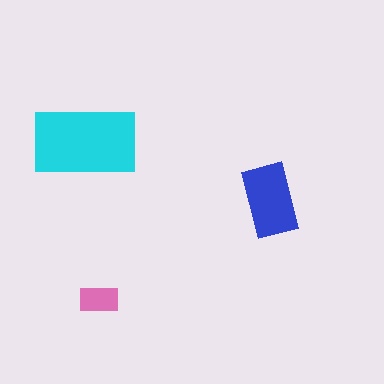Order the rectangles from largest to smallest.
the cyan one, the blue one, the pink one.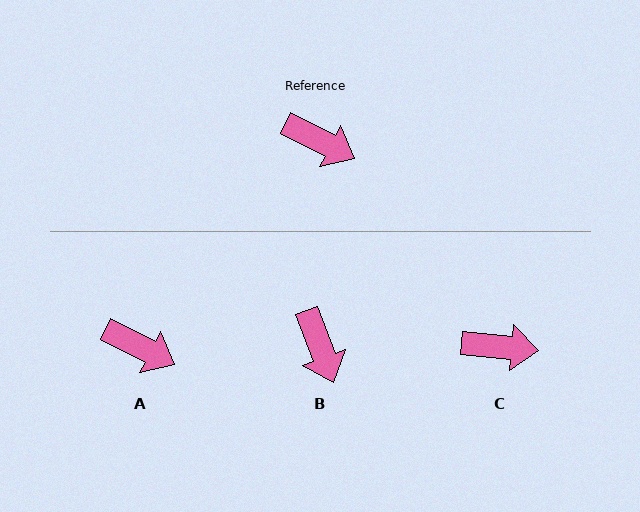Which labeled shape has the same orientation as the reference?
A.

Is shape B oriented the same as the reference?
No, it is off by about 43 degrees.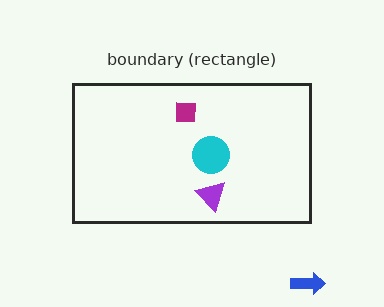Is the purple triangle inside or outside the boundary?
Inside.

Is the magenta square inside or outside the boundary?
Inside.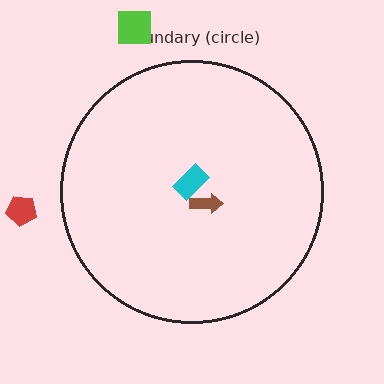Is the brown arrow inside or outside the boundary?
Inside.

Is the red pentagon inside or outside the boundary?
Outside.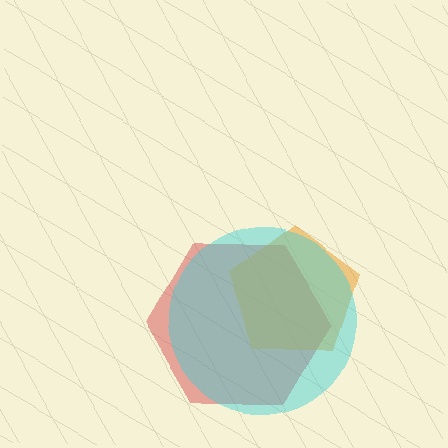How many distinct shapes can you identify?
There are 3 distinct shapes: a red hexagon, an orange pentagon, a cyan circle.